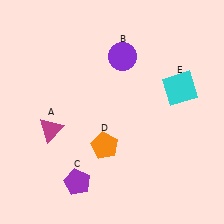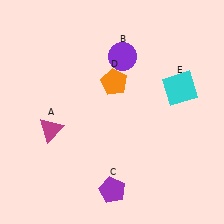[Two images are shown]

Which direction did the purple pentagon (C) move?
The purple pentagon (C) moved right.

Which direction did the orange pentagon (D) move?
The orange pentagon (D) moved up.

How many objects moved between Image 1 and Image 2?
2 objects moved between the two images.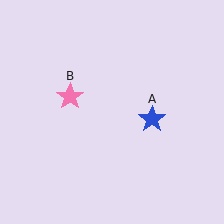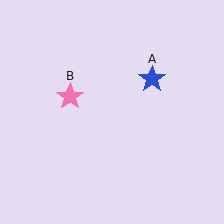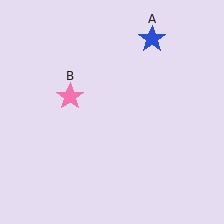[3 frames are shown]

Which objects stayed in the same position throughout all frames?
Pink star (object B) remained stationary.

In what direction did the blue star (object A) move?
The blue star (object A) moved up.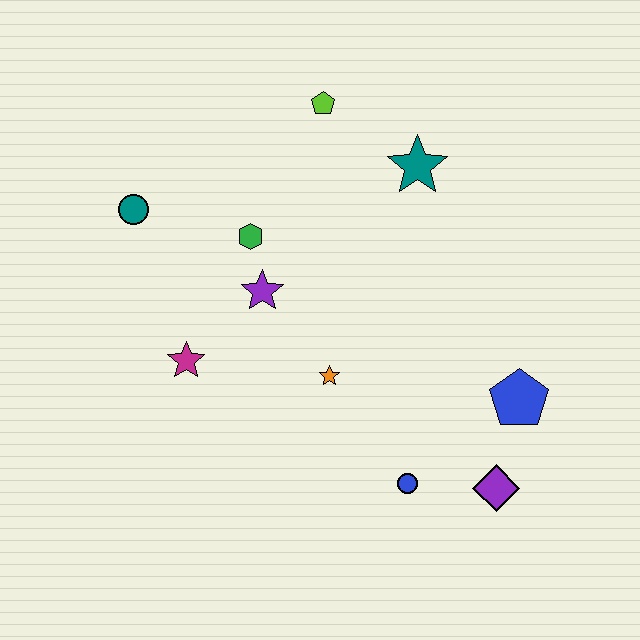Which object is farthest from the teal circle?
The purple diamond is farthest from the teal circle.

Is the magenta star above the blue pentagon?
Yes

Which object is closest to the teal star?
The lime pentagon is closest to the teal star.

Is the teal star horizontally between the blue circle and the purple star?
No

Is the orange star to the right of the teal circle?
Yes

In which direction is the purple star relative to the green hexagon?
The purple star is below the green hexagon.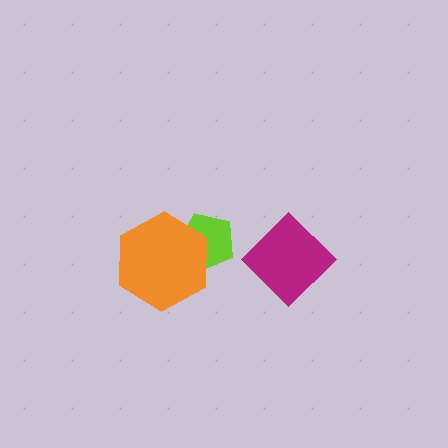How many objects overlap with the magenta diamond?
0 objects overlap with the magenta diamond.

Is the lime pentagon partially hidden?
Yes, it is partially covered by another shape.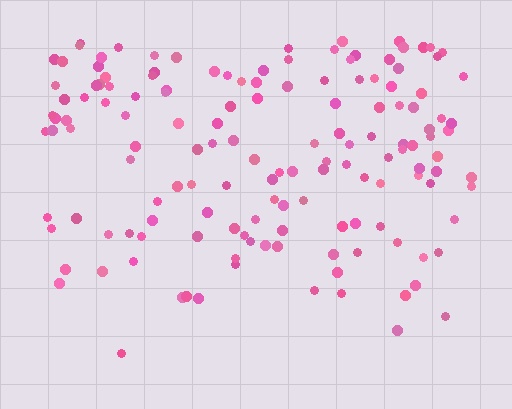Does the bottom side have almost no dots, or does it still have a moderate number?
Still a moderate number, just noticeably fewer than the top.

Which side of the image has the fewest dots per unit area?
The bottom.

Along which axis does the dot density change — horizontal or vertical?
Vertical.